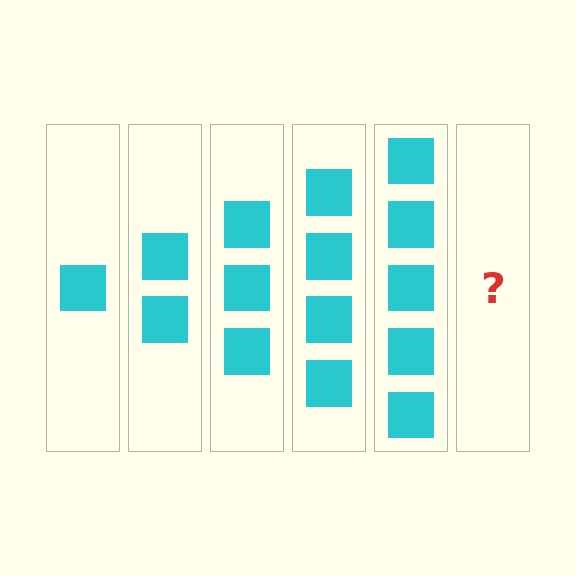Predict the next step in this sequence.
The next step is 6 squares.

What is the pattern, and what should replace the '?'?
The pattern is that each step adds one more square. The '?' should be 6 squares.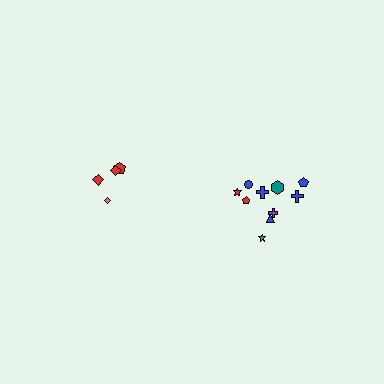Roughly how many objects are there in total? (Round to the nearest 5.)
Roughly 15 objects in total.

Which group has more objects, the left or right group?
The right group.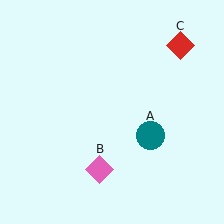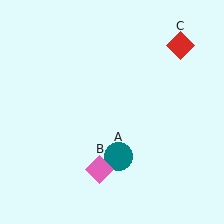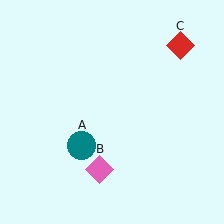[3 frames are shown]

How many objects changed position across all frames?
1 object changed position: teal circle (object A).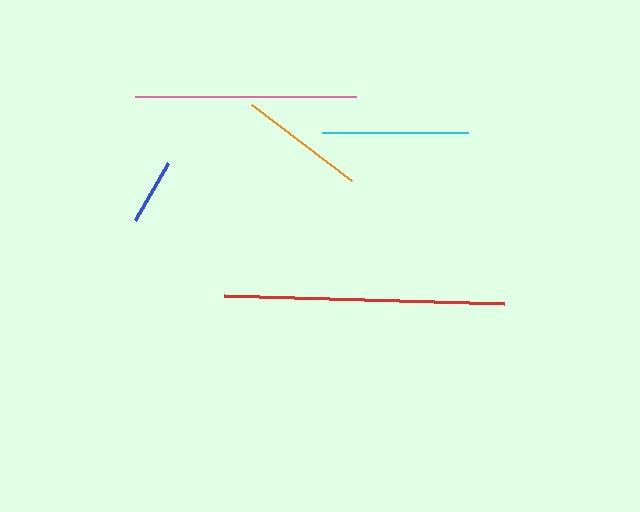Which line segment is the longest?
The red line is the longest at approximately 279 pixels.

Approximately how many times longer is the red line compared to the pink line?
The red line is approximately 1.3 times the length of the pink line.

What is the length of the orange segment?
The orange segment is approximately 126 pixels long.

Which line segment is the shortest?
The blue line is the shortest at approximately 66 pixels.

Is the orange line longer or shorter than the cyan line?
The cyan line is longer than the orange line.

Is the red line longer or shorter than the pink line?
The red line is longer than the pink line.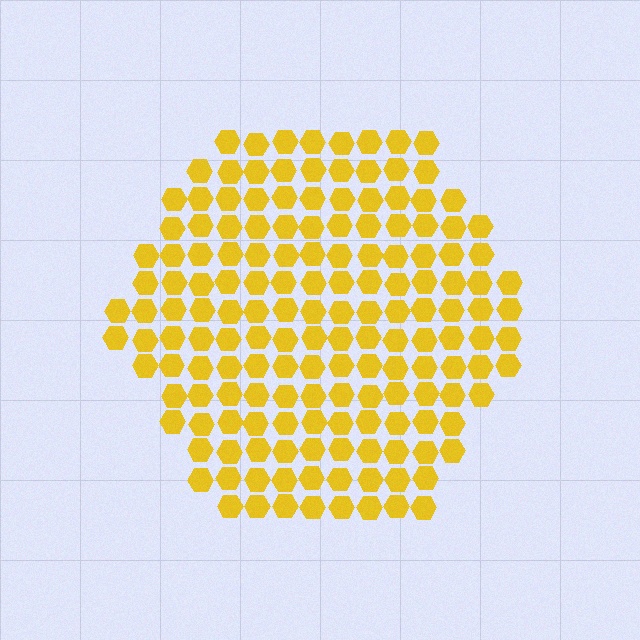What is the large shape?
The large shape is a hexagon.